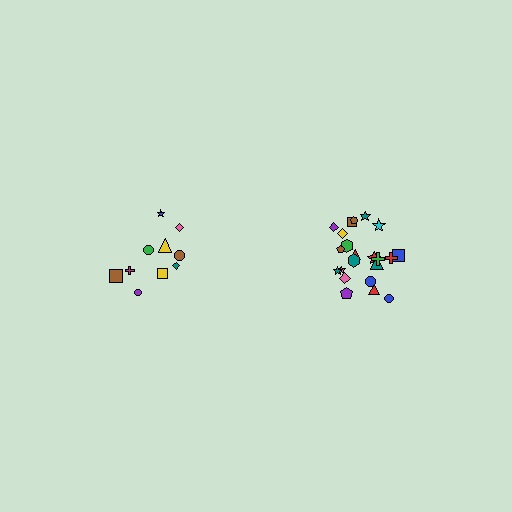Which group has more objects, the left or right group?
The right group.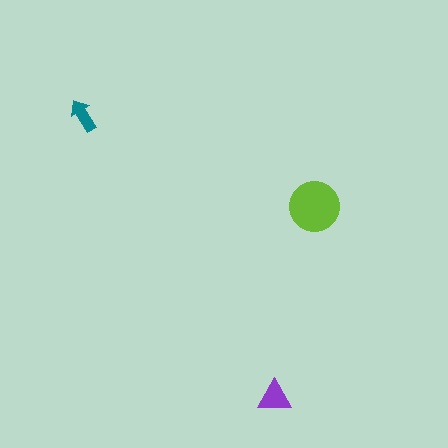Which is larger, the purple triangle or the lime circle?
The lime circle.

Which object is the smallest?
The teal arrow.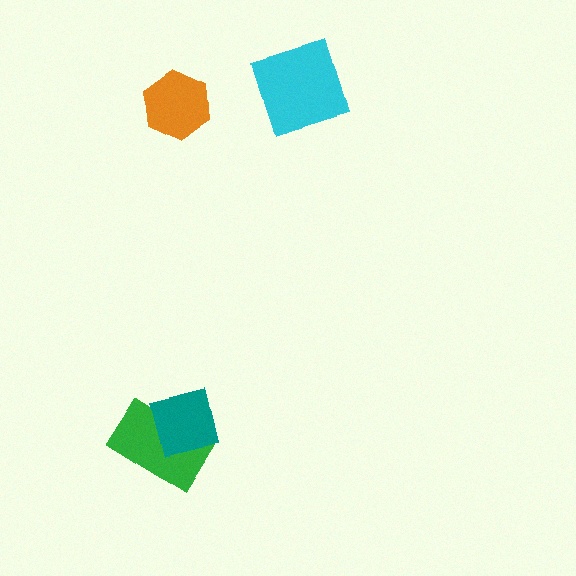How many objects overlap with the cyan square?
0 objects overlap with the cyan square.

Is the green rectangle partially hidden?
Yes, it is partially covered by another shape.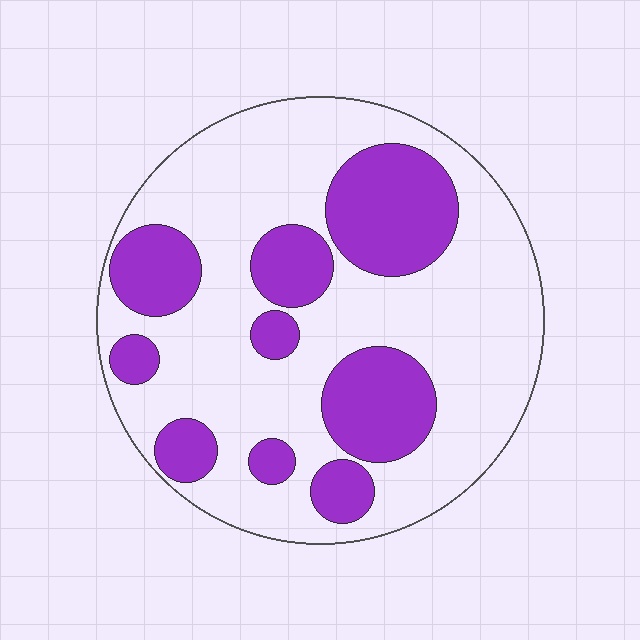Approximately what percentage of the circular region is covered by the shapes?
Approximately 30%.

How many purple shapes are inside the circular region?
9.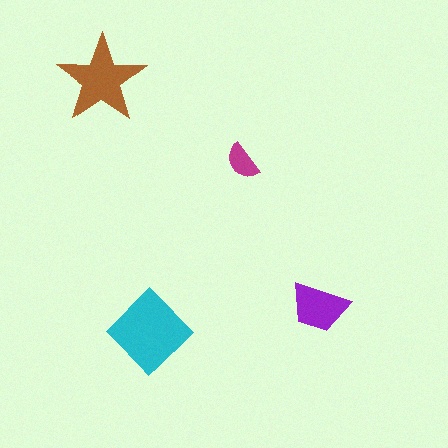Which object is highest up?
The brown star is topmost.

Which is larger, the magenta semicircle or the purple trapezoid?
The purple trapezoid.